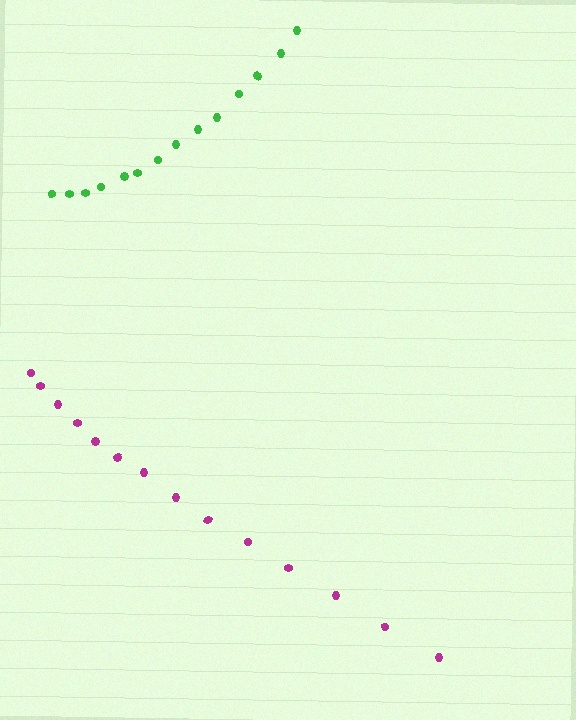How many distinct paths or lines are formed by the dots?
There are 2 distinct paths.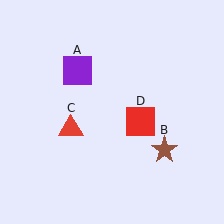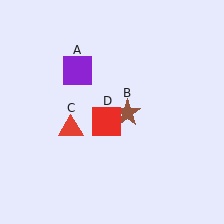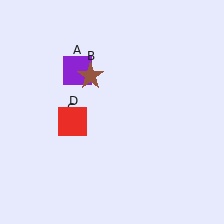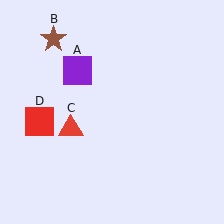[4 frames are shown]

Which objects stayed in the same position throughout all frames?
Purple square (object A) and red triangle (object C) remained stationary.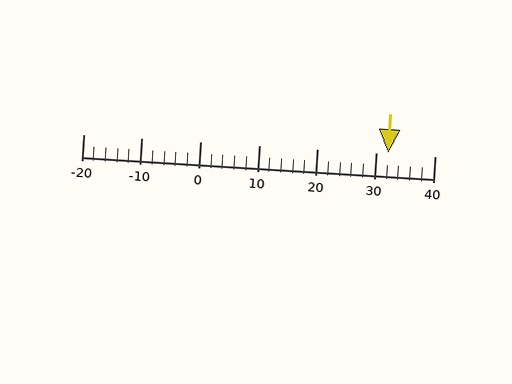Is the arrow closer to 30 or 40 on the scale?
The arrow is closer to 30.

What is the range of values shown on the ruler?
The ruler shows values from -20 to 40.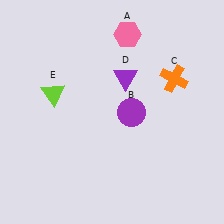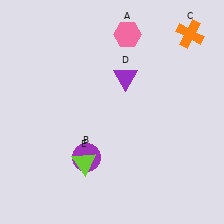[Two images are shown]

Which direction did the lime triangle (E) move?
The lime triangle (E) moved down.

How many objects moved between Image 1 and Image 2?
3 objects moved between the two images.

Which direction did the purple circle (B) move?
The purple circle (B) moved down.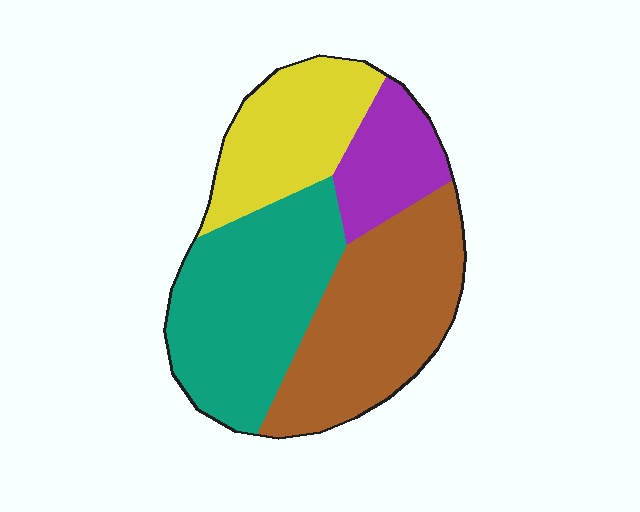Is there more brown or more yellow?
Brown.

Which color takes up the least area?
Purple, at roughly 15%.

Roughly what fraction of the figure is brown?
Brown takes up about one third (1/3) of the figure.